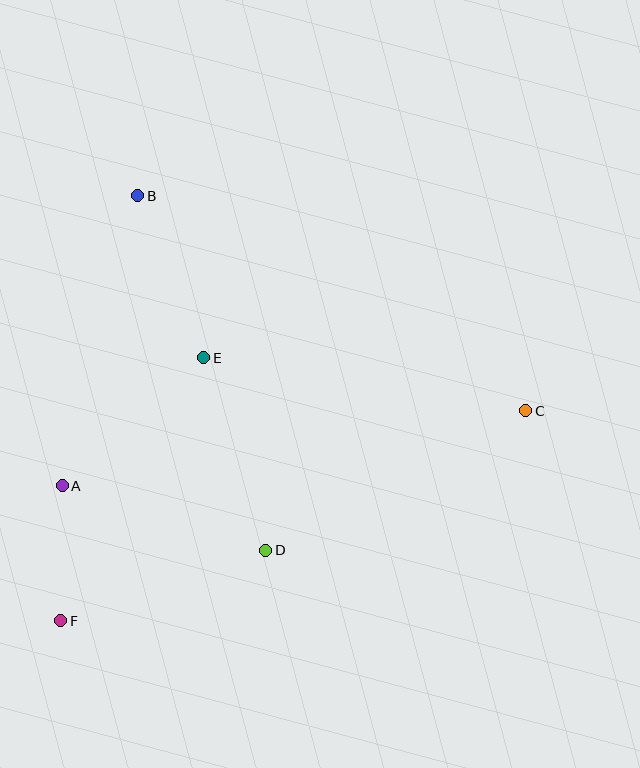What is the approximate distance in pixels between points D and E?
The distance between D and E is approximately 202 pixels.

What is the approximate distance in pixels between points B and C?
The distance between B and C is approximately 444 pixels.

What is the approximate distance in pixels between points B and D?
The distance between B and D is approximately 377 pixels.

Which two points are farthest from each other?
Points C and F are farthest from each other.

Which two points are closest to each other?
Points A and F are closest to each other.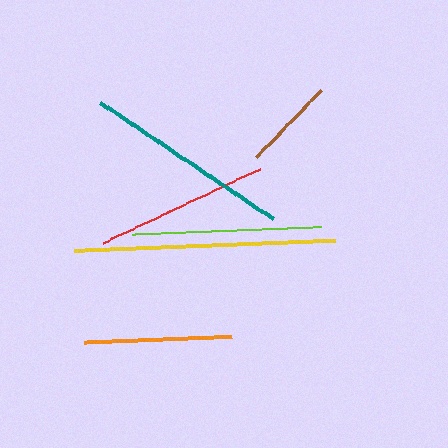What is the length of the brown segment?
The brown segment is approximately 93 pixels long.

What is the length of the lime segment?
The lime segment is approximately 189 pixels long.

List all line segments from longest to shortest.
From longest to shortest: yellow, teal, lime, red, orange, brown.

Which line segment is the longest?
The yellow line is the longest at approximately 262 pixels.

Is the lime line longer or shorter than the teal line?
The teal line is longer than the lime line.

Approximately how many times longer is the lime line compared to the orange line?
The lime line is approximately 1.3 times the length of the orange line.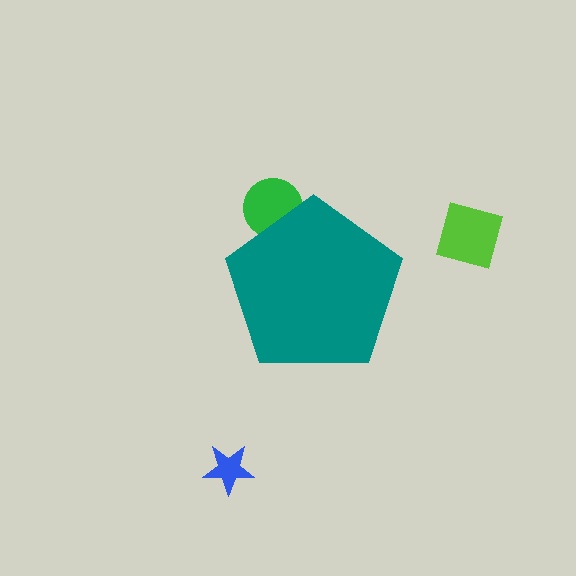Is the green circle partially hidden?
Yes, the green circle is partially hidden behind the teal pentagon.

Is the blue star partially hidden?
No, the blue star is fully visible.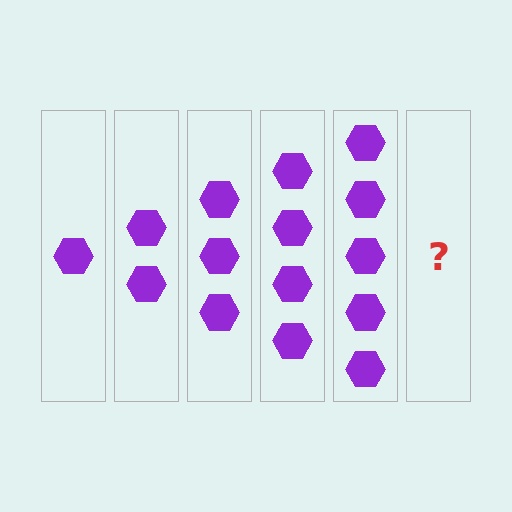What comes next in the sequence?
The next element should be 6 hexagons.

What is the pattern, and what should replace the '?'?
The pattern is that each step adds one more hexagon. The '?' should be 6 hexagons.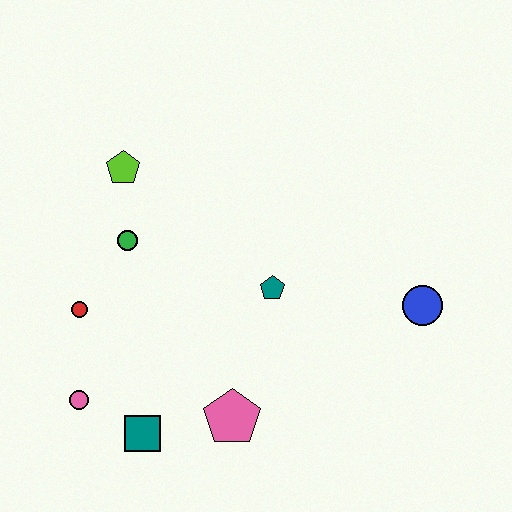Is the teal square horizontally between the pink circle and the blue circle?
Yes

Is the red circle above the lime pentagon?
No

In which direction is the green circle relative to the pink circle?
The green circle is above the pink circle.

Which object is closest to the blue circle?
The teal pentagon is closest to the blue circle.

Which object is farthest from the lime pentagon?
The blue circle is farthest from the lime pentagon.